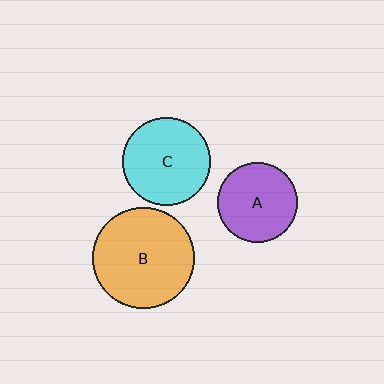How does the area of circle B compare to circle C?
Approximately 1.3 times.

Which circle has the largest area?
Circle B (orange).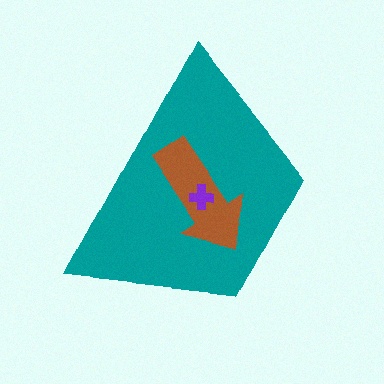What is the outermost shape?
The teal trapezoid.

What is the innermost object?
The purple cross.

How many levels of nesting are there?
3.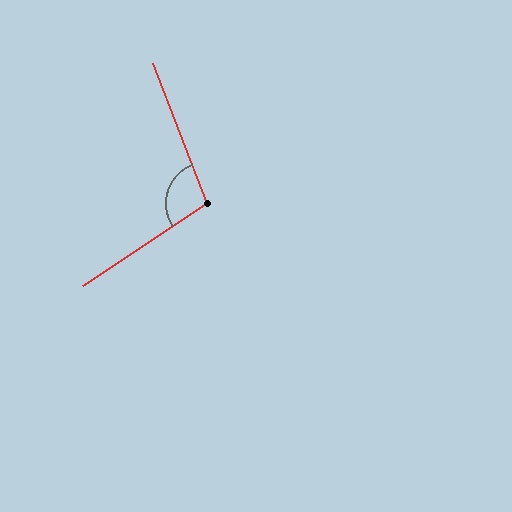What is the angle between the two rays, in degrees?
Approximately 103 degrees.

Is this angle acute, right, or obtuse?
It is obtuse.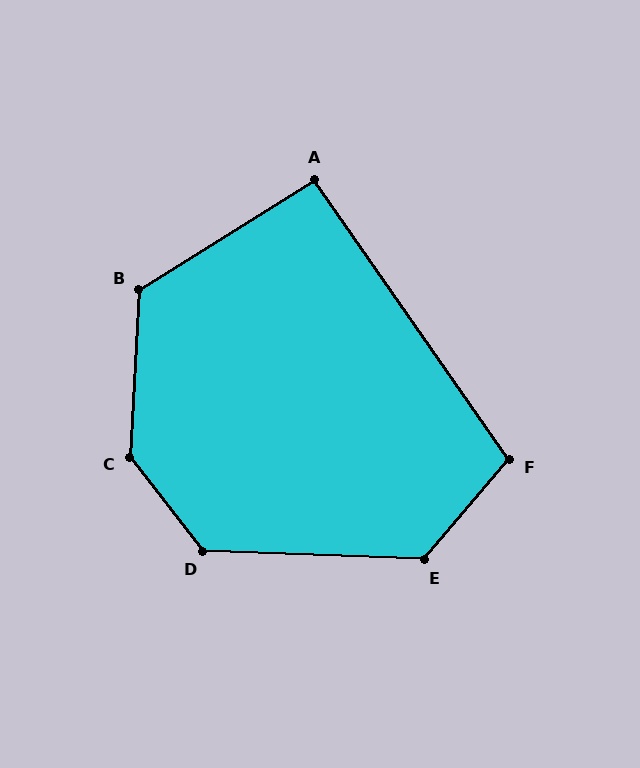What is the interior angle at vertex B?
Approximately 125 degrees (obtuse).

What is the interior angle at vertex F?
Approximately 105 degrees (obtuse).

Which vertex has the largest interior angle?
C, at approximately 139 degrees.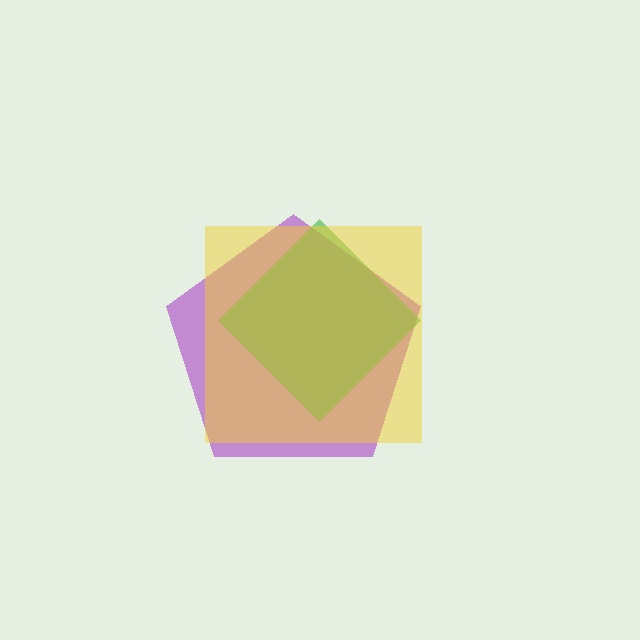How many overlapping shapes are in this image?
There are 3 overlapping shapes in the image.